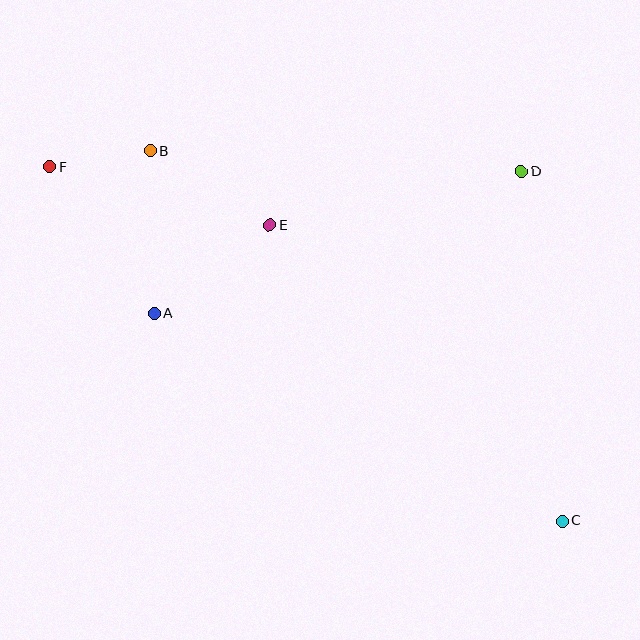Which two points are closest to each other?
Points B and F are closest to each other.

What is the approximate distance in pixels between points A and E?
The distance between A and E is approximately 145 pixels.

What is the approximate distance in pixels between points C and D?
The distance between C and D is approximately 352 pixels.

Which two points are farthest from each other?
Points C and F are farthest from each other.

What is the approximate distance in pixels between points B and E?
The distance between B and E is approximately 141 pixels.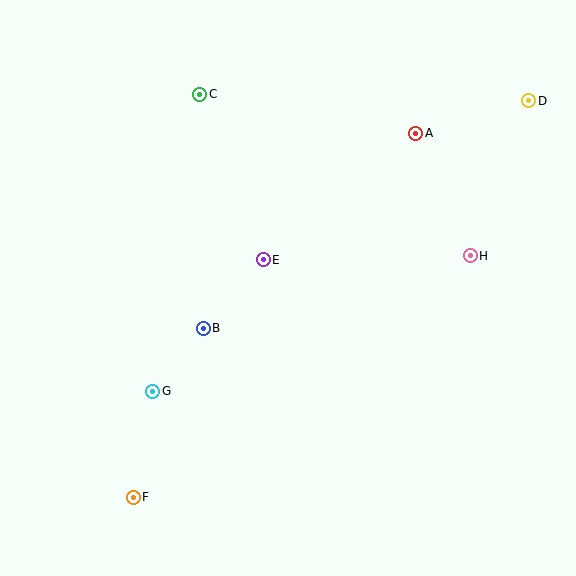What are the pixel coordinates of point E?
Point E is at (263, 260).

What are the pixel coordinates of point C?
Point C is at (200, 94).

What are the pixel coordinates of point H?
Point H is at (470, 256).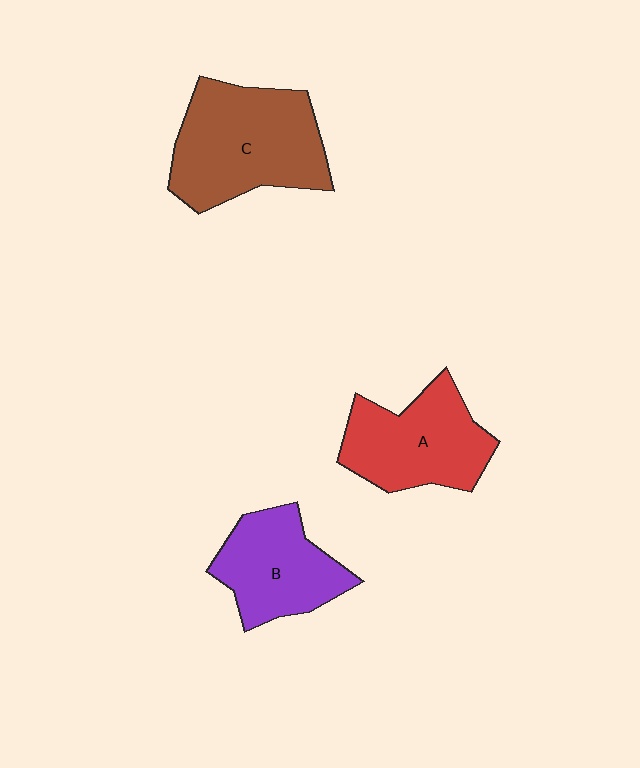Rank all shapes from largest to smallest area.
From largest to smallest: C (brown), A (red), B (purple).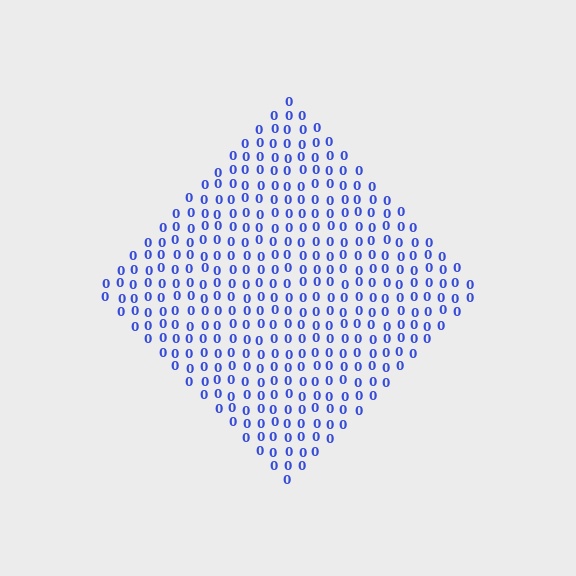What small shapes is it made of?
It is made of small digit 0's.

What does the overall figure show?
The overall figure shows a diamond.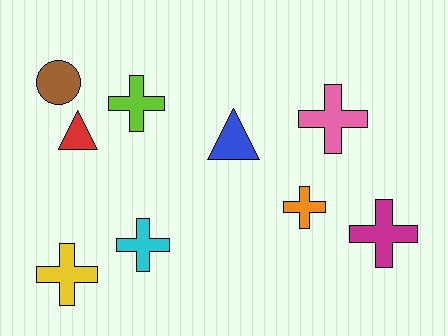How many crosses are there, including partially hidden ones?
There are 6 crosses.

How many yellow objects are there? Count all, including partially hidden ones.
There is 1 yellow object.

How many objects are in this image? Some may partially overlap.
There are 9 objects.